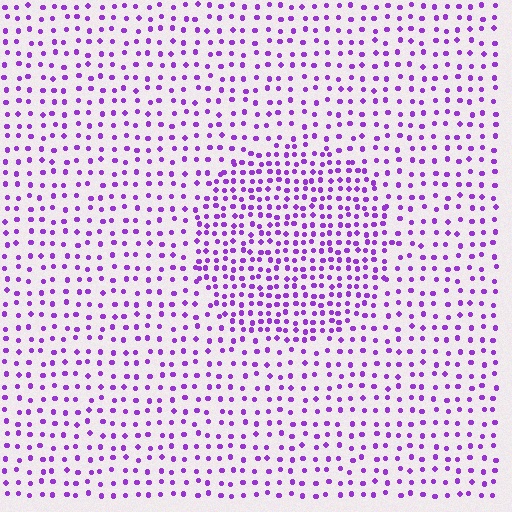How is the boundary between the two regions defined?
The boundary is defined by a change in element density (approximately 1.8x ratio). All elements are the same color, size, and shape.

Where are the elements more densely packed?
The elements are more densely packed inside the circle boundary.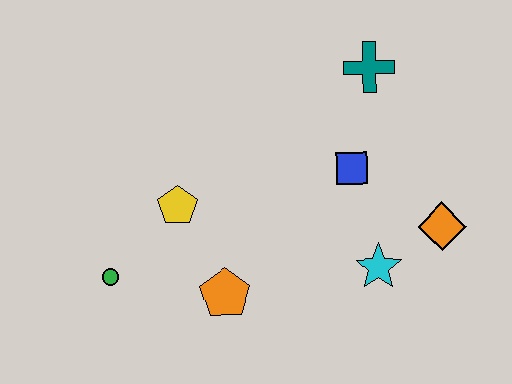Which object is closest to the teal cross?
The blue square is closest to the teal cross.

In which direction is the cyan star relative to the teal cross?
The cyan star is below the teal cross.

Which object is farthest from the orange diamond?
The green circle is farthest from the orange diamond.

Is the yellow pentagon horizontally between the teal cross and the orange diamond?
No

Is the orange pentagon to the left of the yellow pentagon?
No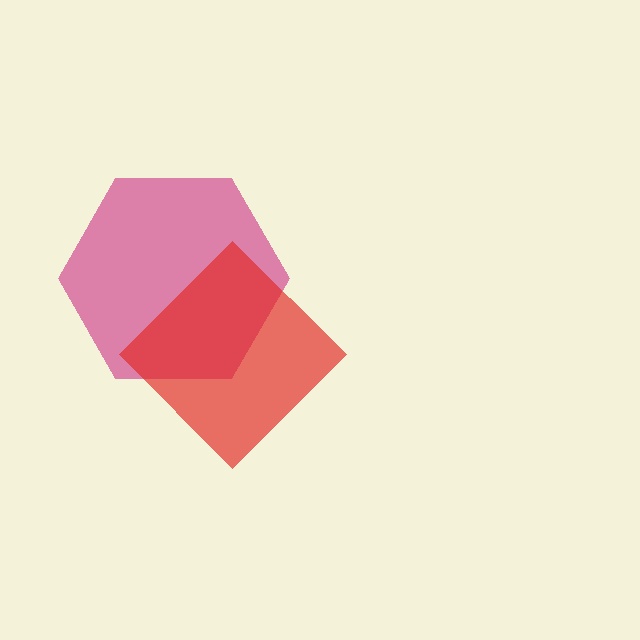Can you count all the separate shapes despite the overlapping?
Yes, there are 2 separate shapes.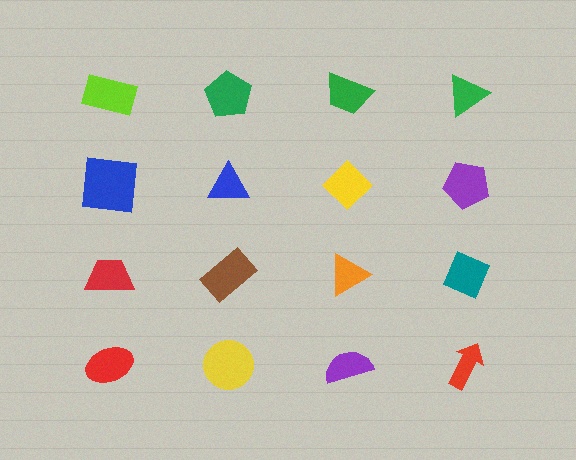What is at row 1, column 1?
A lime rectangle.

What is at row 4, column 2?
A yellow circle.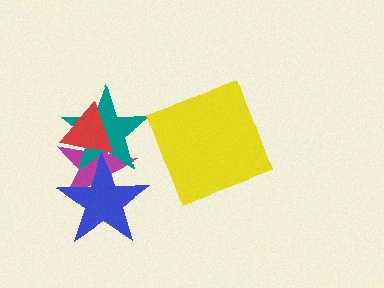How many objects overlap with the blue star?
3 objects overlap with the blue star.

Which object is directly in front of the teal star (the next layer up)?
The red triangle is directly in front of the teal star.